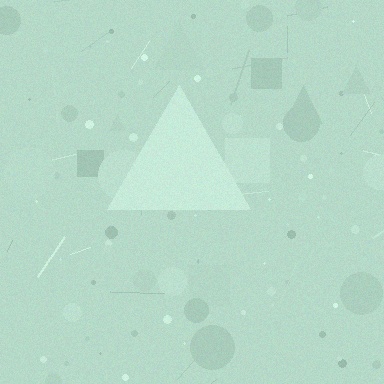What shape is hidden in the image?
A triangle is hidden in the image.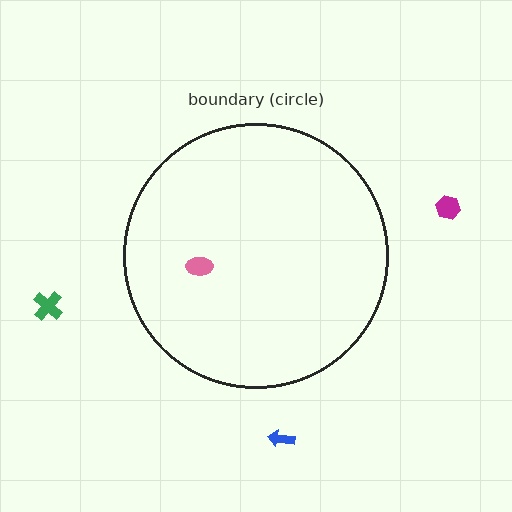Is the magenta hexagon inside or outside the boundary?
Outside.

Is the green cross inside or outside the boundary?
Outside.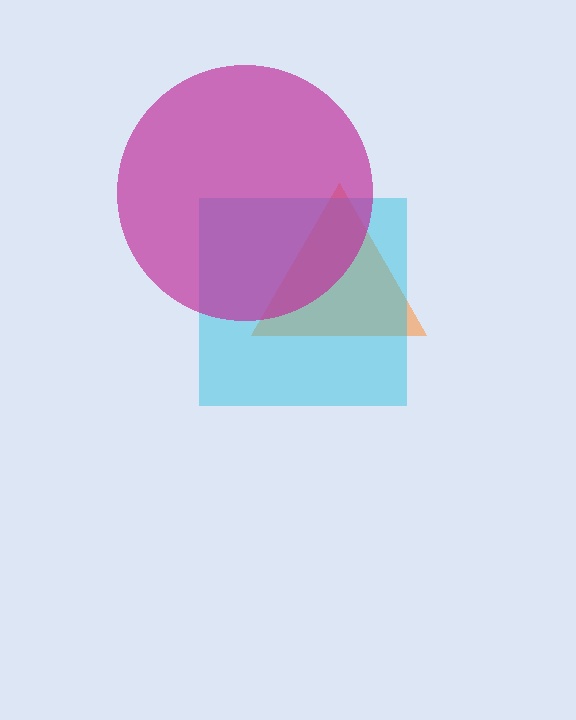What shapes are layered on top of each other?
The layered shapes are: an orange triangle, a cyan square, a magenta circle.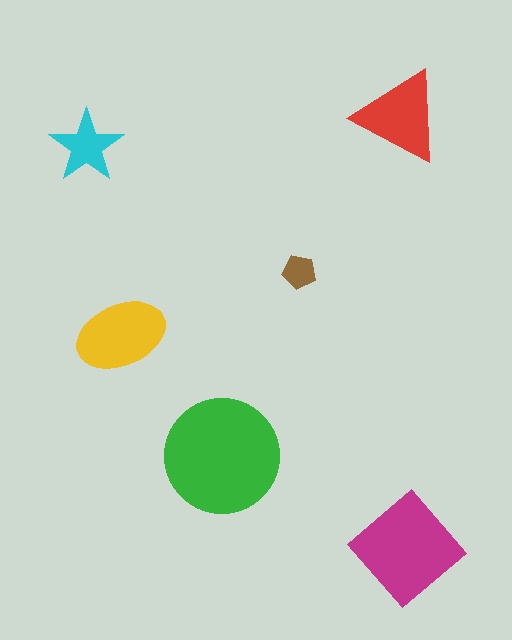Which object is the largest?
The green circle.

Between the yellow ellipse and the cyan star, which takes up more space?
The yellow ellipse.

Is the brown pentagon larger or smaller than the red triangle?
Smaller.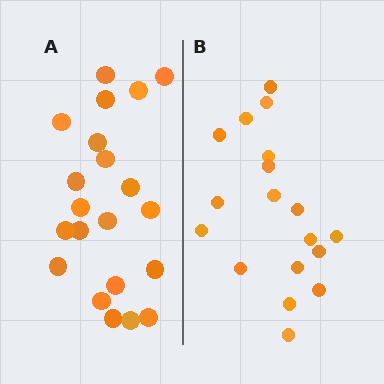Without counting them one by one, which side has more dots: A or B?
Region A (the left region) has more dots.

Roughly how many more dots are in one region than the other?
Region A has just a few more — roughly 2 or 3 more dots than region B.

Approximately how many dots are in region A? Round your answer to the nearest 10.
About 20 dots. (The exact count is 21, which rounds to 20.)